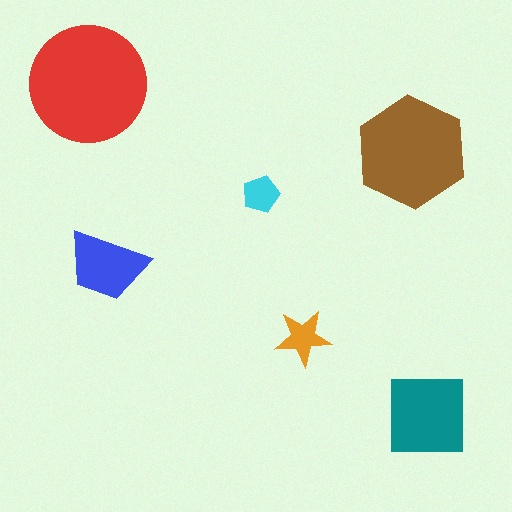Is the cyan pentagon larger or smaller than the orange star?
Smaller.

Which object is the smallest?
The cyan pentagon.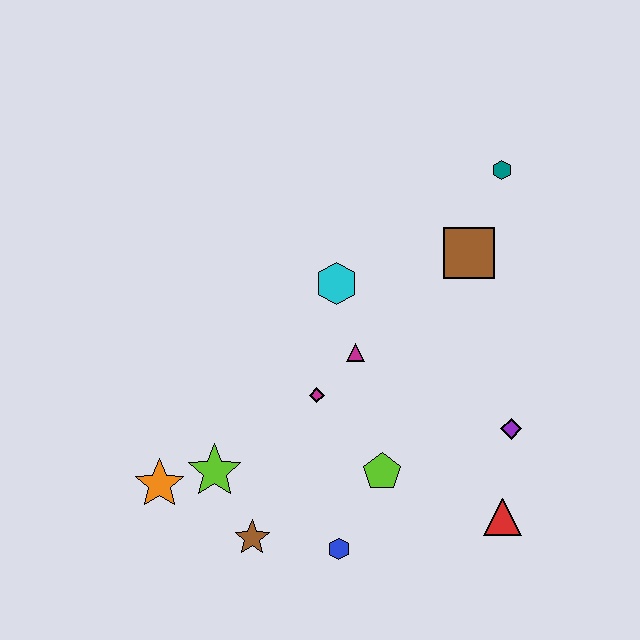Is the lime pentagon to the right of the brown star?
Yes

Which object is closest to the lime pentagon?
The blue hexagon is closest to the lime pentagon.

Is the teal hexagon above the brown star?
Yes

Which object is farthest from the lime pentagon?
The teal hexagon is farthest from the lime pentagon.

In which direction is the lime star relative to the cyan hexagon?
The lime star is below the cyan hexagon.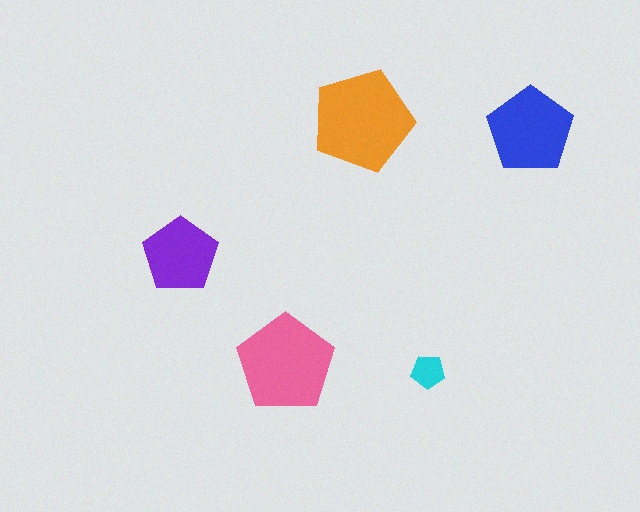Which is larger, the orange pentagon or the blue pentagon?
The orange one.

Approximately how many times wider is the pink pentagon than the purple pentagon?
About 1.5 times wider.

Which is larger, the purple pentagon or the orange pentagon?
The orange one.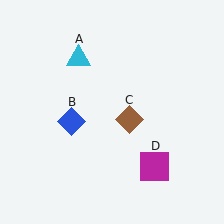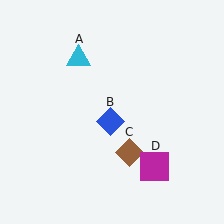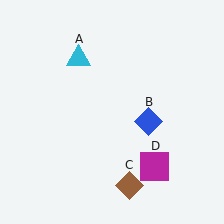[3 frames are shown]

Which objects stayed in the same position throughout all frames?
Cyan triangle (object A) and magenta square (object D) remained stationary.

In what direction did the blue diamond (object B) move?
The blue diamond (object B) moved right.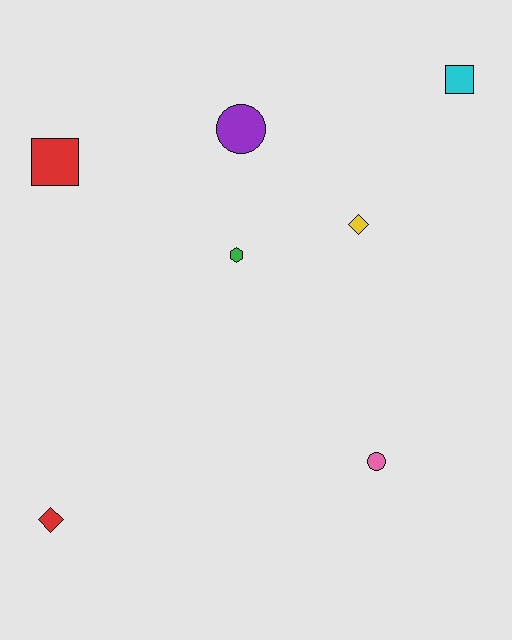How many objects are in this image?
There are 7 objects.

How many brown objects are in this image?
There are no brown objects.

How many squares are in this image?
There are 2 squares.